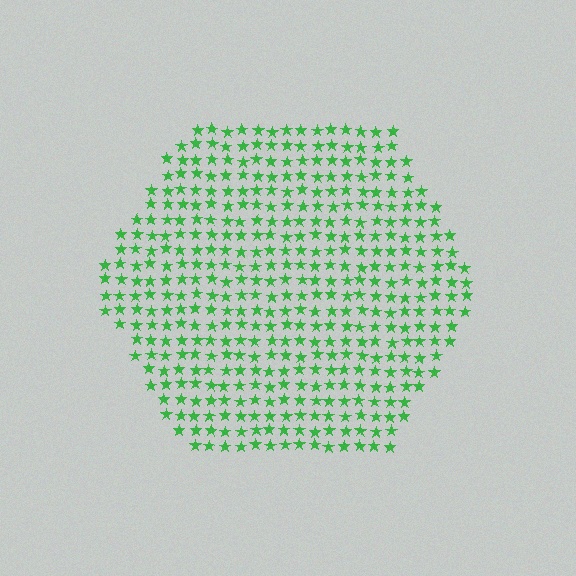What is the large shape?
The large shape is a hexagon.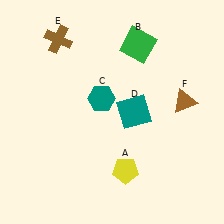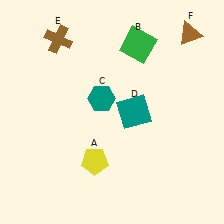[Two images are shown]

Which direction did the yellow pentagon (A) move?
The yellow pentagon (A) moved left.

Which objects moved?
The objects that moved are: the yellow pentagon (A), the brown triangle (F).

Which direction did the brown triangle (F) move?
The brown triangle (F) moved up.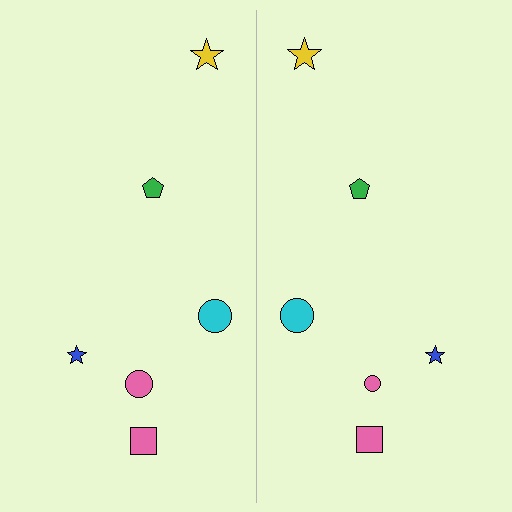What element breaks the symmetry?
The pink circle on the right side has a different size than its mirror counterpart.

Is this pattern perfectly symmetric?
No, the pattern is not perfectly symmetric. The pink circle on the right side has a different size than its mirror counterpart.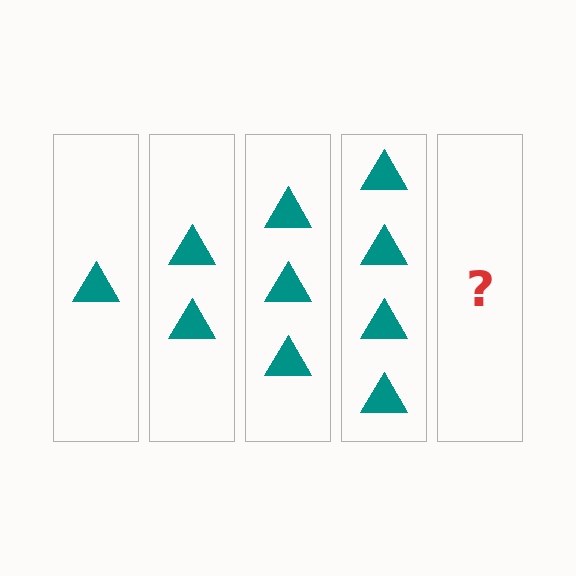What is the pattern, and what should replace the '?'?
The pattern is that each step adds one more triangle. The '?' should be 5 triangles.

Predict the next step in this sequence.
The next step is 5 triangles.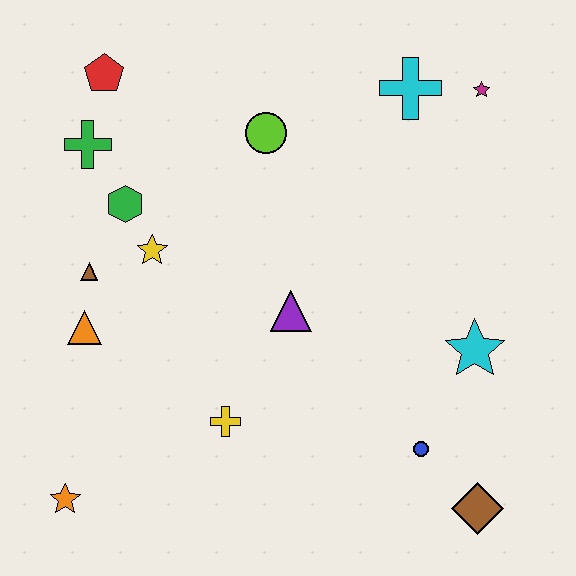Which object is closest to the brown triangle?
The orange triangle is closest to the brown triangle.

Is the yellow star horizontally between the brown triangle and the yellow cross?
Yes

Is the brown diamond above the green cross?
No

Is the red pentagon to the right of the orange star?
Yes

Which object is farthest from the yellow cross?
The magenta star is farthest from the yellow cross.